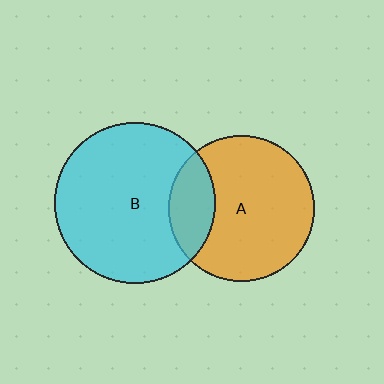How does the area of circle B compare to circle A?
Approximately 1.2 times.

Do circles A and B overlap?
Yes.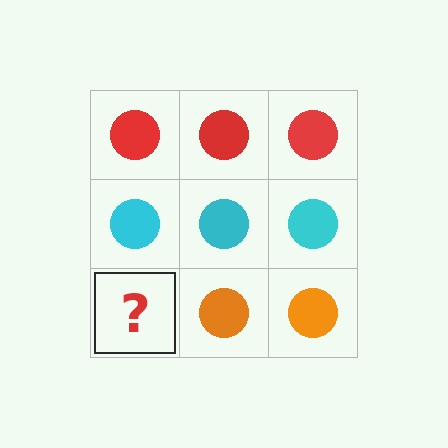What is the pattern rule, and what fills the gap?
The rule is that each row has a consistent color. The gap should be filled with an orange circle.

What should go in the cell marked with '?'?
The missing cell should contain an orange circle.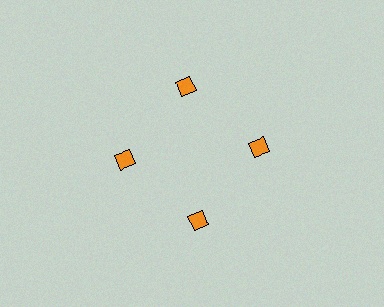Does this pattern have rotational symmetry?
Yes, this pattern has 4-fold rotational symmetry. It looks the same after rotating 90 degrees around the center.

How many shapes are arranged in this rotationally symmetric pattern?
There are 4 shapes, arranged in 4 groups of 1.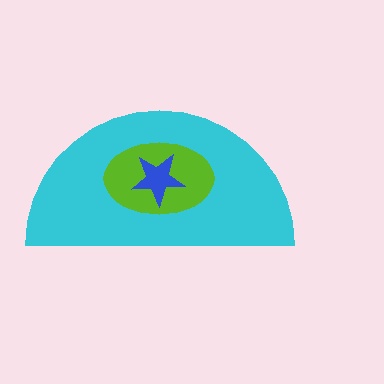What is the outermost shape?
The cyan semicircle.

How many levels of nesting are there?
3.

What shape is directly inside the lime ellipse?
The blue star.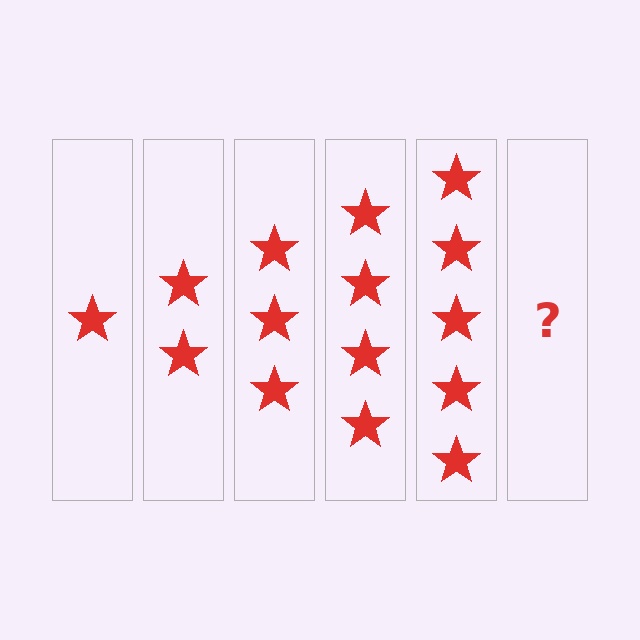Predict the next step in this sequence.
The next step is 6 stars.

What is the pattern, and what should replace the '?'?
The pattern is that each step adds one more star. The '?' should be 6 stars.